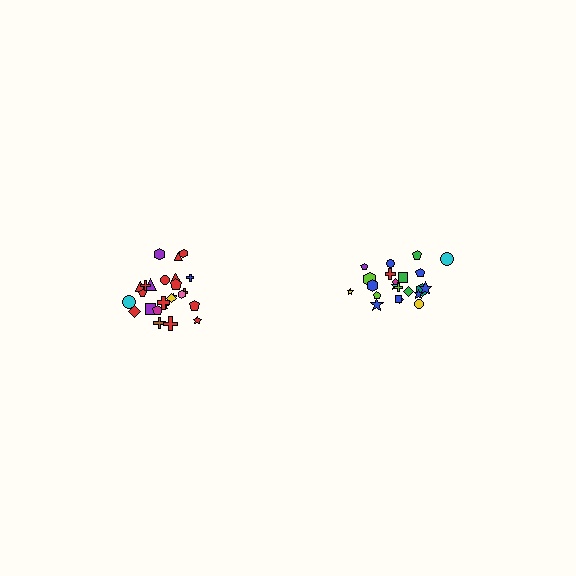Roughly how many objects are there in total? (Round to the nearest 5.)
Roughly 45 objects in total.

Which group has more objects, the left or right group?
The left group.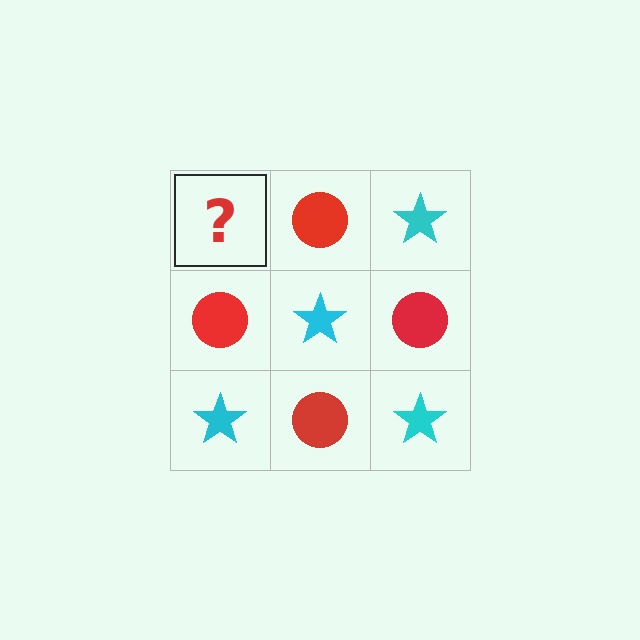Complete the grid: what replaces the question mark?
The question mark should be replaced with a cyan star.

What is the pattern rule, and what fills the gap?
The rule is that it alternates cyan star and red circle in a checkerboard pattern. The gap should be filled with a cyan star.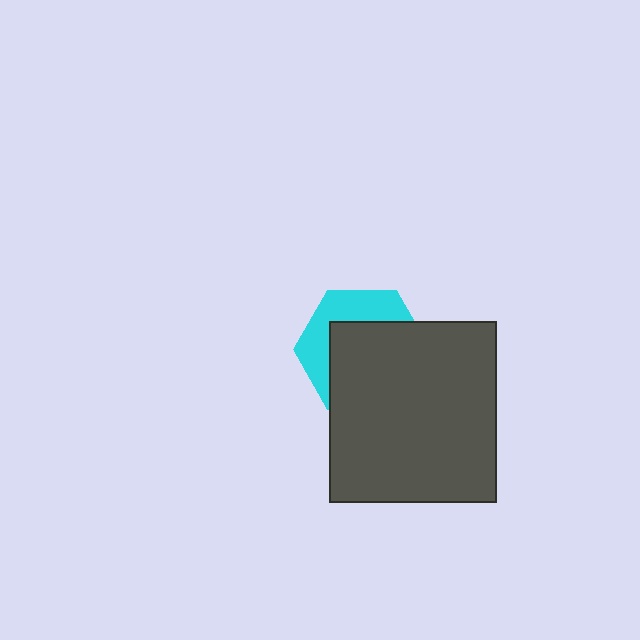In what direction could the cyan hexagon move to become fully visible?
The cyan hexagon could move toward the upper-left. That would shift it out from behind the dark gray rectangle entirely.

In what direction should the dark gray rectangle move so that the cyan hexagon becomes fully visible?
The dark gray rectangle should move toward the lower-right. That is the shortest direction to clear the overlap and leave the cyan hexagon fully visible.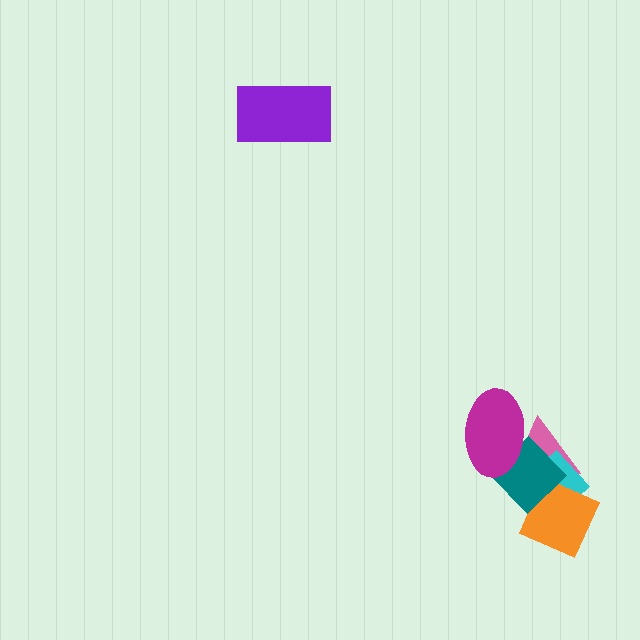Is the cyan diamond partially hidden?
Yes, it is partially covered by another shape.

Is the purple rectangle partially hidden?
No, no other shape covers it.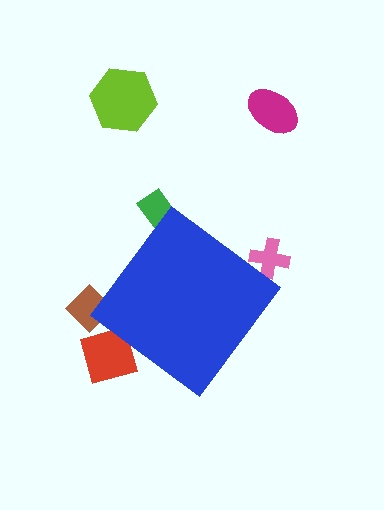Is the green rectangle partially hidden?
Yes, the green rectangle is partially hidden behind the blue diamond.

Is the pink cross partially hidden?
Yes, the pink cross is partially hidden behind the blue diamond.